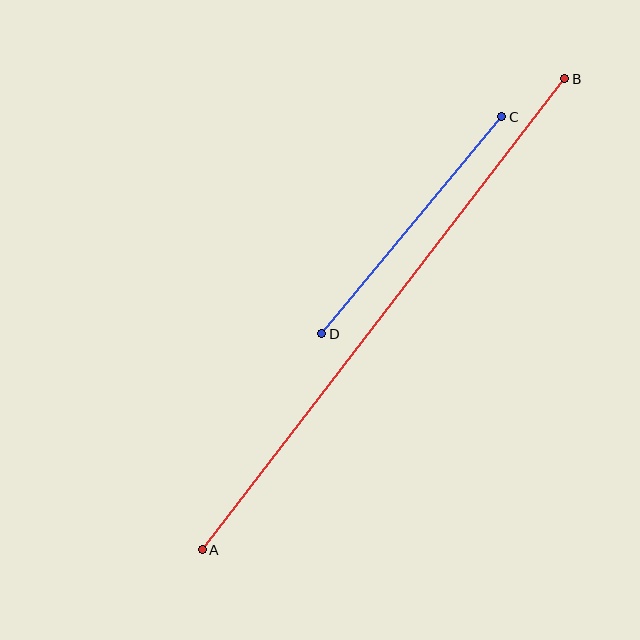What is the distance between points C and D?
The distance is approximately 282 pixels.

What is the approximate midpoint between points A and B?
The midpoint is at approximately (384, 314) pixels.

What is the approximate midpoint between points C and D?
The midpoint is at approximately (412, 225) pixels.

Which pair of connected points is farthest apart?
Points A and B are farthest apart.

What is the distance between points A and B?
The distance is approximately 594 pixels.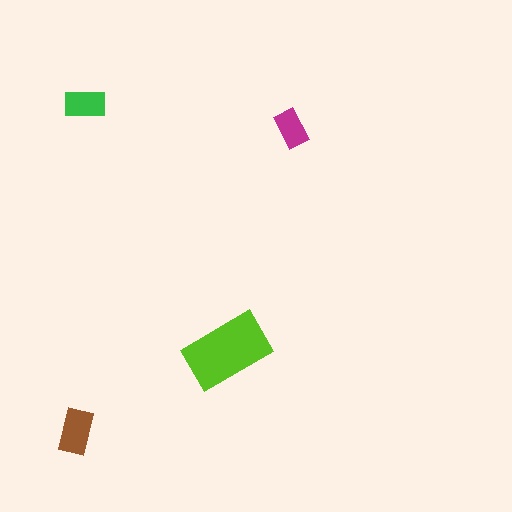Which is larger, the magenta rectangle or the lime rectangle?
The lime one.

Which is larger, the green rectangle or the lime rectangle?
The lime one.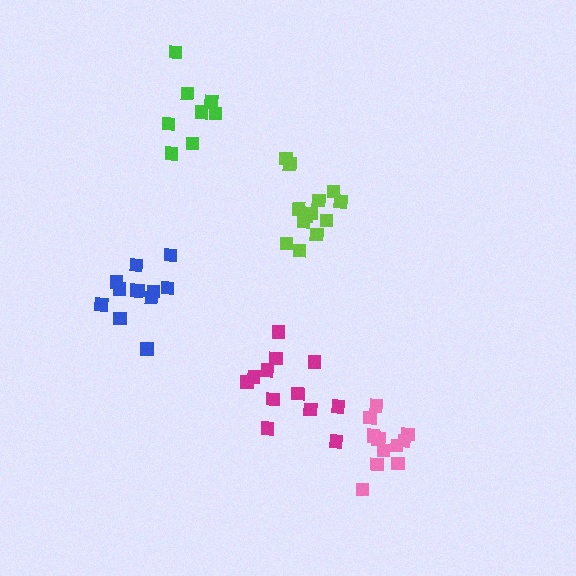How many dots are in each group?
Group 1: 8 dots, Group 2: 12 dots, Group 3: 13 dots, Group 4: 12 dots, Group 5: 12 dots (57 total).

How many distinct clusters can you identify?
There are 5 distinct clusters.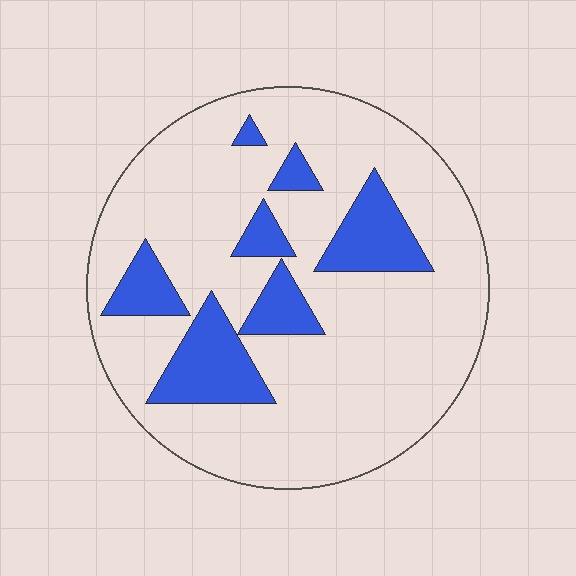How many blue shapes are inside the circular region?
7.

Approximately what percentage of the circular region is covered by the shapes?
Approximately 20%.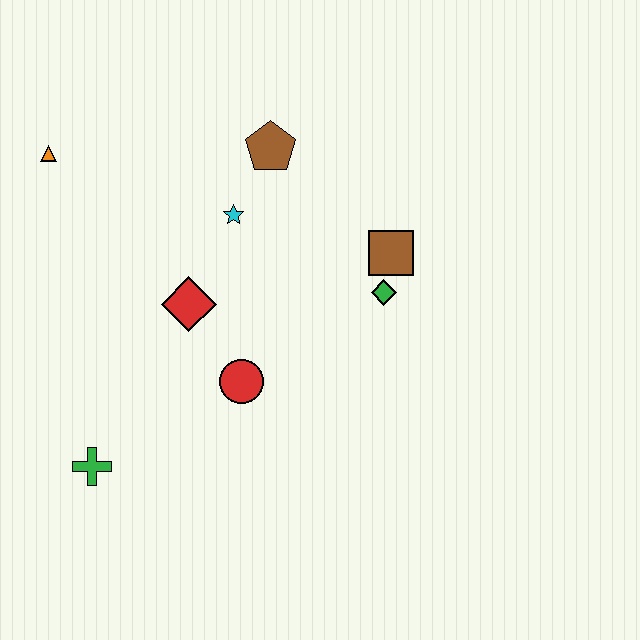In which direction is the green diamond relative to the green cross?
The green diamond is to the right of the green cross.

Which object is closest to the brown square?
The green diamond is closest to the brown square.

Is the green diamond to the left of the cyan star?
No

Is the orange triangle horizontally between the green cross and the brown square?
No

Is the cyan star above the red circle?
Yes